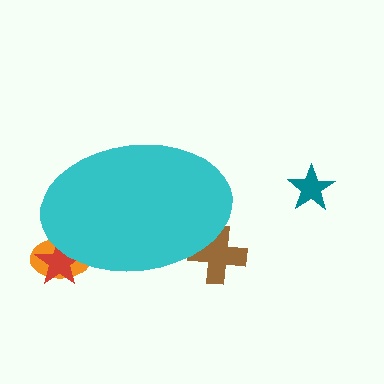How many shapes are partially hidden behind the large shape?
3 shapes are partially hidden.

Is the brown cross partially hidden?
Yes, the brown cross is partially hidden behind the cyan ellipse.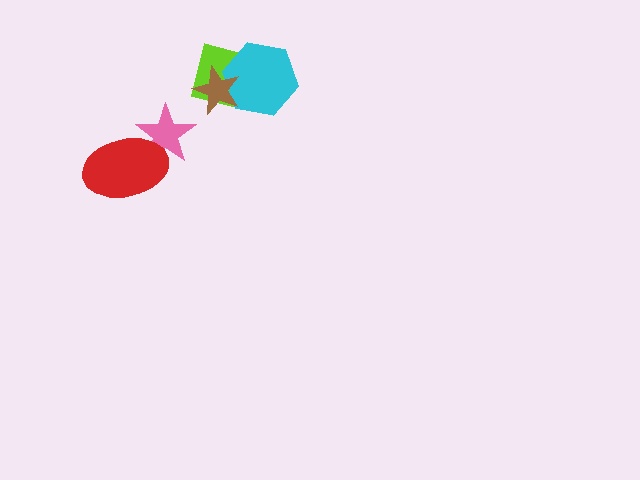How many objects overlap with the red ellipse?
1 object overlaps with the red ellipse.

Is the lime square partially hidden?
Yes, it is partially covered by another shape.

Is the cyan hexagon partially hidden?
Yes, it is partially covered by another shape.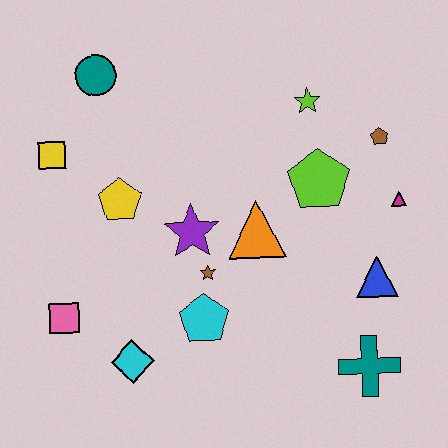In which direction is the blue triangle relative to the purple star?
The blue triangle is to the right of the purple star.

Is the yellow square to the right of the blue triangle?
No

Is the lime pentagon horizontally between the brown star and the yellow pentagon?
No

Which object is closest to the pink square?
The cyan diamond is closest to the pink square.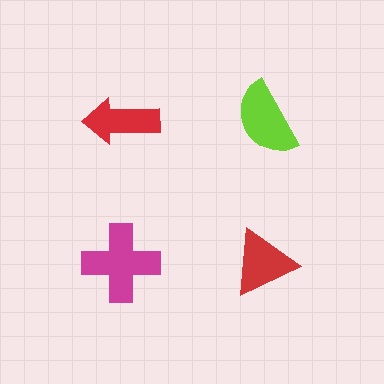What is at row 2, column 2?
A red triangle.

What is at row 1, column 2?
A lime semicircle.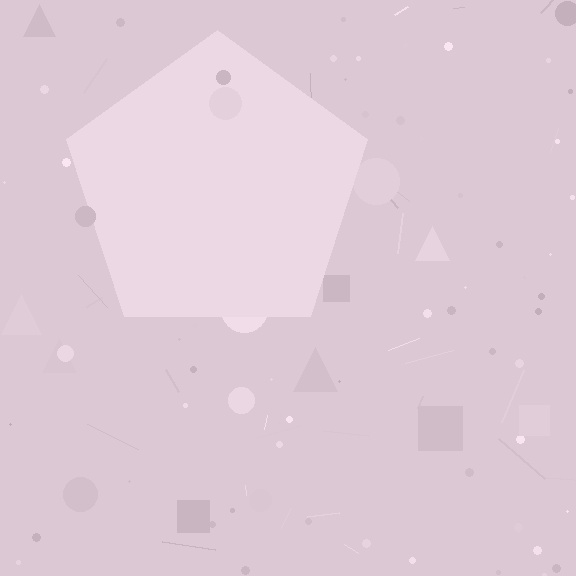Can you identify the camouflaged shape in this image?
The camouflaged shape is a pentagon.